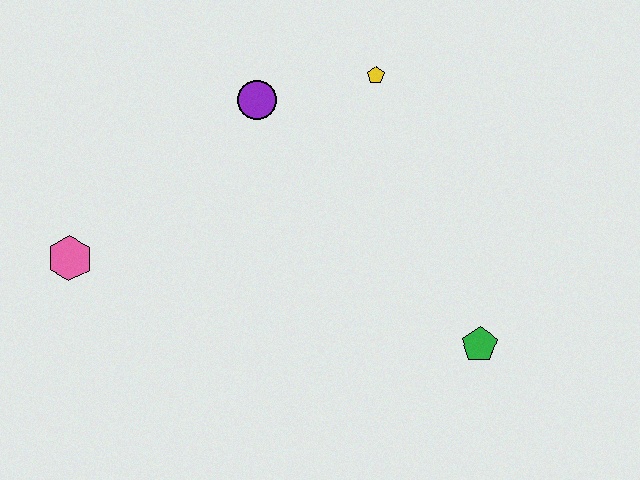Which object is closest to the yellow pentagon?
The purple circle is closest to the yellow pentagon.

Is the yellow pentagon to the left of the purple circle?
No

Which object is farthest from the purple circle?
The green pentagon is farthest from the purple circle.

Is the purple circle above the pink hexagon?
Yes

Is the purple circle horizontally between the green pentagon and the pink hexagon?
Yes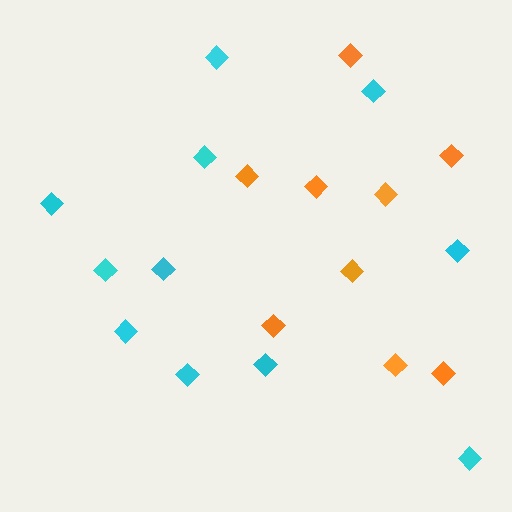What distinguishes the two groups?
There are 2 groups: one group of cyan diamonds (11) and one group of orange diamonds (9).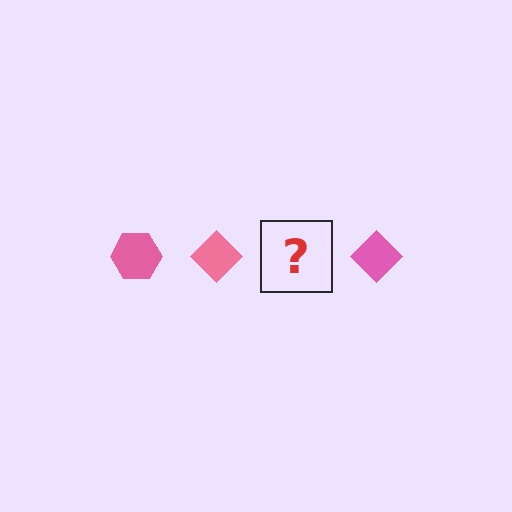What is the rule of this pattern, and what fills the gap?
The rule is that the pattern cycles through hexagon, diamond shapes in pink. The gap should be filled with a pink hexagon.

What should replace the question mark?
The question mark should be replaced with a pink hexagon.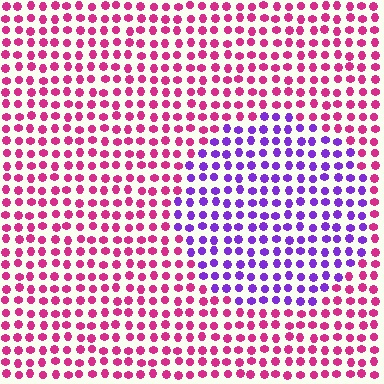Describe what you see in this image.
The image is filled with small magenta elements in a uniform arrangement. A circle-shaped region is visible where the elements are tinted to a slightly different hue, forming a subtle color boundary.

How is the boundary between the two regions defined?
The boundary is defined purely by a slight shift in hue (about 57 degrees). Spacing, size, and orientation are identical on both sides.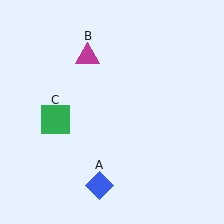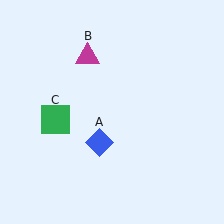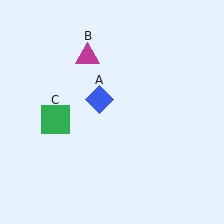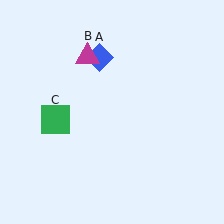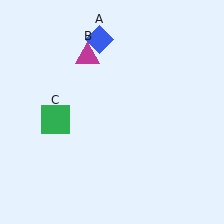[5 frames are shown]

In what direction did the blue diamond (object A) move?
The blue diamond (object A) moved up.